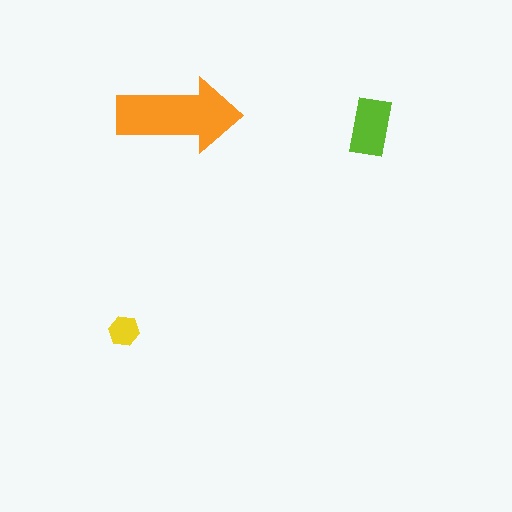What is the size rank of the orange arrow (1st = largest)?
1st.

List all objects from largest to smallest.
The orange arrow, the lime rectangle, the yellow hexagon.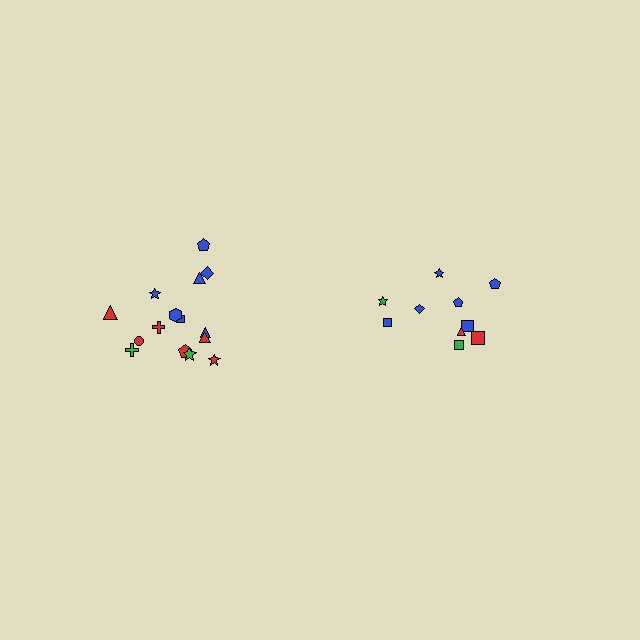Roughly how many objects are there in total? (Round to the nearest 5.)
Roughly 25 objects in total.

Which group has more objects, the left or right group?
The left group.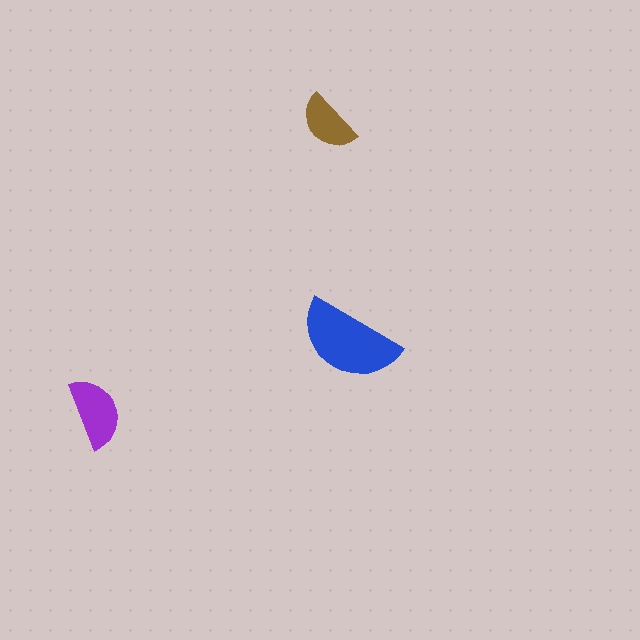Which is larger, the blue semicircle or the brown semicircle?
The blue one.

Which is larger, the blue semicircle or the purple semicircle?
The blue one.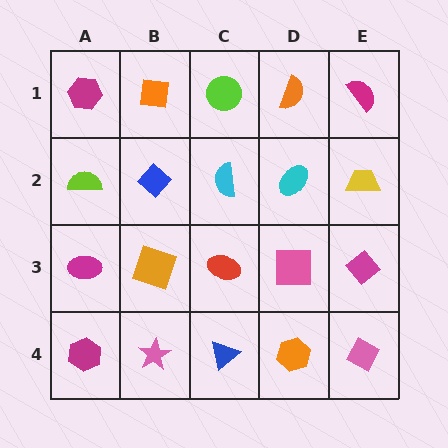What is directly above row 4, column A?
A magenta ellipse.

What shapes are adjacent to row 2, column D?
An orange semicircle (row 1, column D), a pink square (row 3, column D), a cyan semicircle (row 2, column C), a yellow trapezoid (row 2, column E).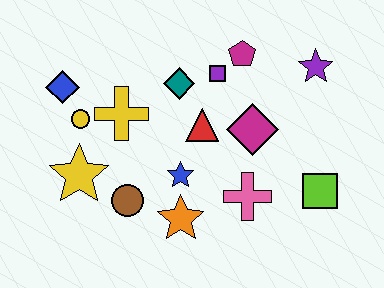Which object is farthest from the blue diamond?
The lime square is farthest from the blue diamond.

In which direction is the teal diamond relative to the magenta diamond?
The teal diamond is to the left of the magenta diamond.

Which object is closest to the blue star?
The orange star is closest to the blue star.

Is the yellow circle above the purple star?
No